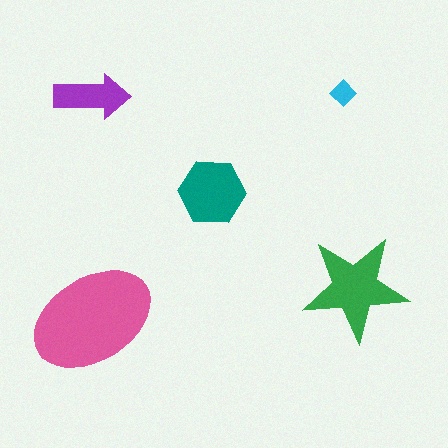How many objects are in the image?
There are 5 objects in the image.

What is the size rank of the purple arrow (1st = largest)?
4th.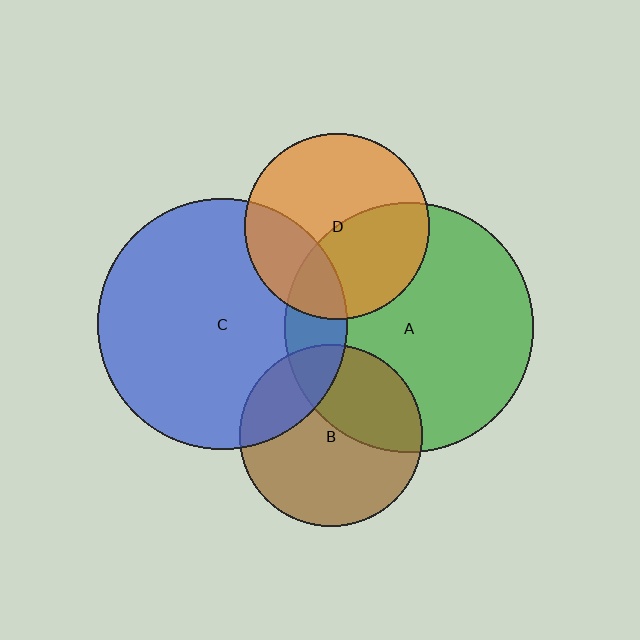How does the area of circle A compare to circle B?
Approximately 1.9 times.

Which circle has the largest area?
Circle C (blue).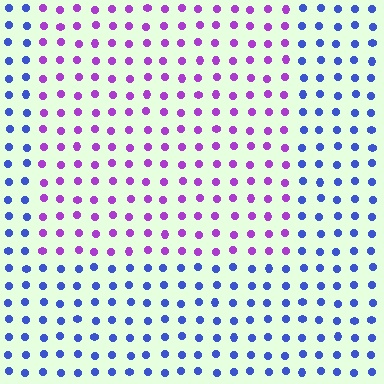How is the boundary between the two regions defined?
The boundary is defined purely by a slight shift in hue (about 56 degrees). Spacing, size, and orientation are identical on both sides.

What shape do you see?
I see a rectangle.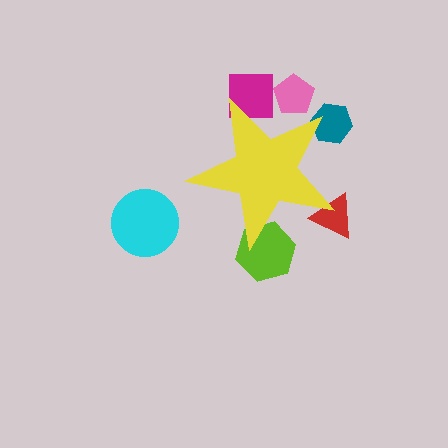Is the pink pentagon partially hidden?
Yes, the pink pentagon is partially hidden behind the yellow star.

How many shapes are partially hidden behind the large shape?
5 shapes are partially hidden.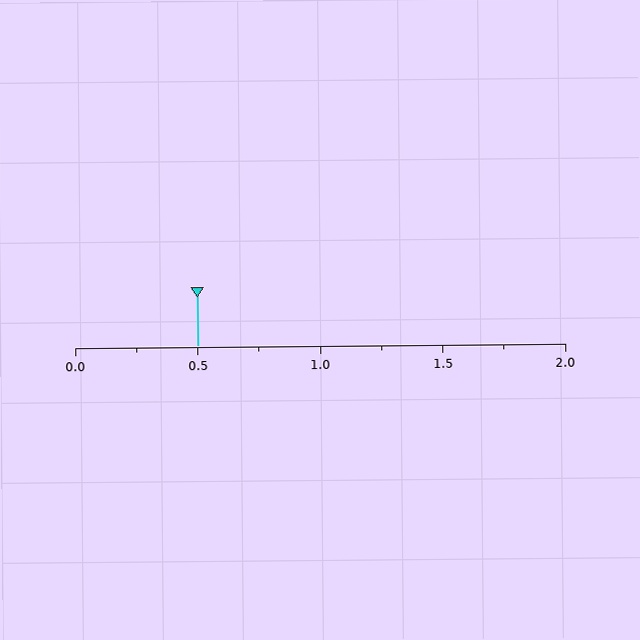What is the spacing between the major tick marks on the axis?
The major ticks are spaced 0.5 apart.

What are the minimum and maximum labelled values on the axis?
The axis runs from 0.0 to 2.0.